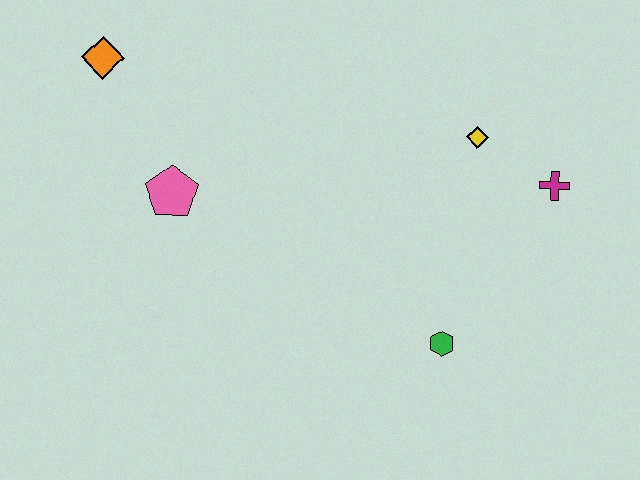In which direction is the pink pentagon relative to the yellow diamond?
The pink pentagon is to the left of the yellow diamond.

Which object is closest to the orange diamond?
The pink pentagon is closest to the orange diamond.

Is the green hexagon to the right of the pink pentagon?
Yes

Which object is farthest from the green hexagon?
The orange diamond is farthest from the green hexagon.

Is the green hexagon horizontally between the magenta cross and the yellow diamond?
No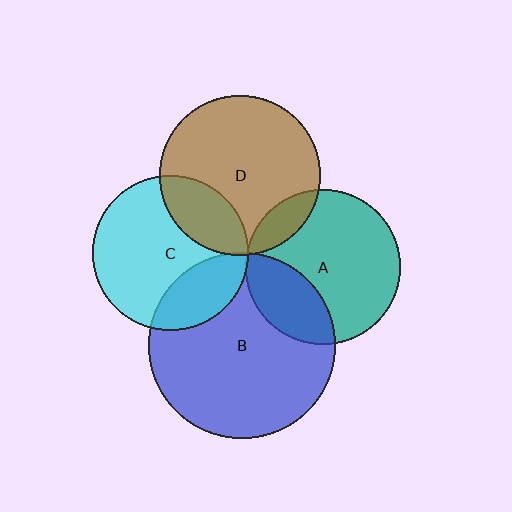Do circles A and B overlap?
Yes.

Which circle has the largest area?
Circle B (blue).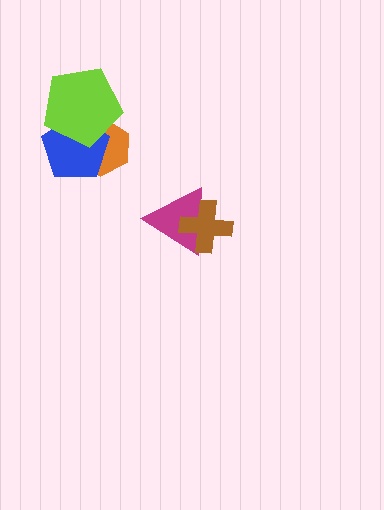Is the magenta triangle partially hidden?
Yes, it is partially covered by another shape.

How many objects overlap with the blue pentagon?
2 objects overlap with the blue pentagon.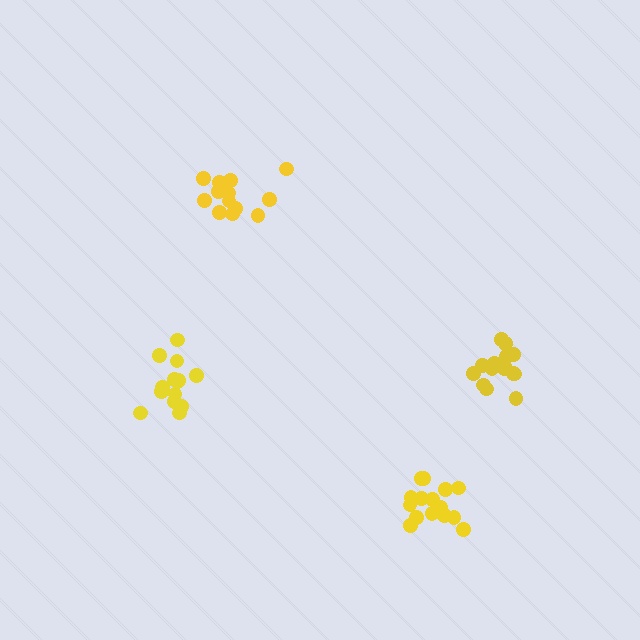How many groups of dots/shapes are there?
There are 4 groups.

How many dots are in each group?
Group 1: 16 dots, Group 2: 15 dots, Group 3: 15 dots, Group 4: 16 dots (62 total).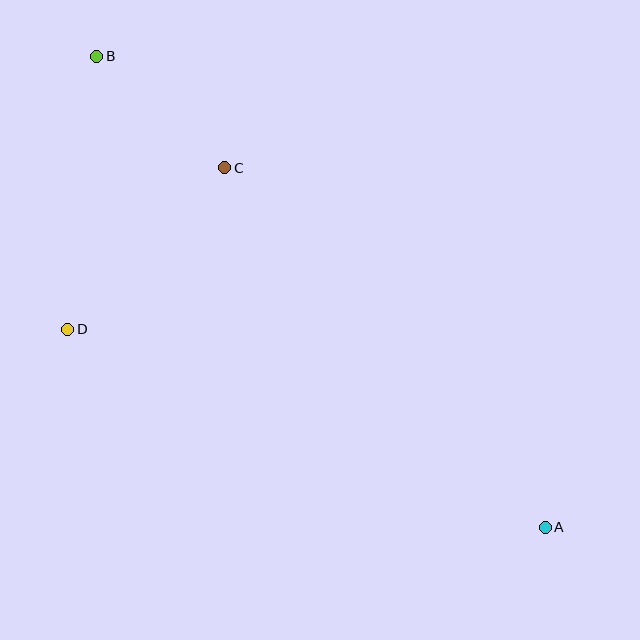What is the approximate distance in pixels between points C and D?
The distance between C and D is approximately 225 pixels.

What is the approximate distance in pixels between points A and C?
The distance between A and C is approximately 482 pixels.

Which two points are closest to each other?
Points B and C are closest to each other.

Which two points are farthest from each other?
Points A and B are farthest from each other.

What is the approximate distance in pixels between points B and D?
The distance between B and D is approximately 275 pixels.